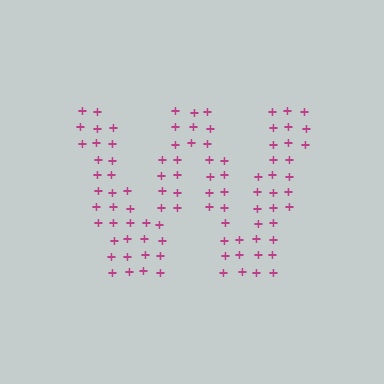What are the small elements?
The small elements are plus signs.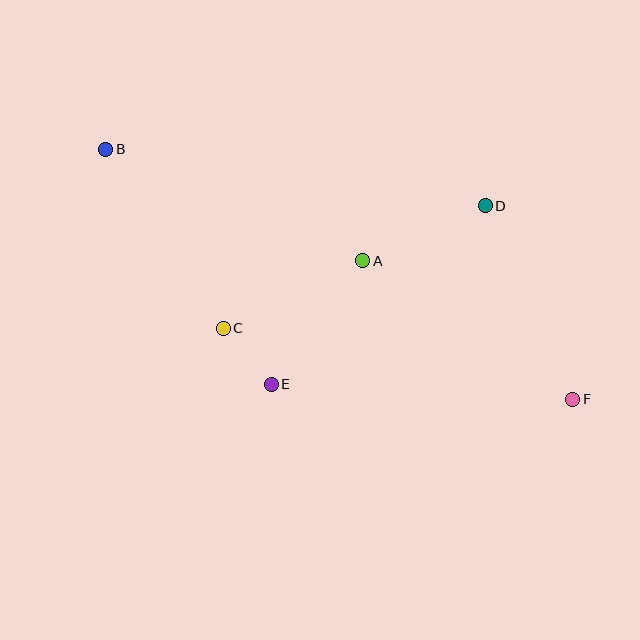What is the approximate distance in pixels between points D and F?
The distance between D and F is approximately 212 pixels.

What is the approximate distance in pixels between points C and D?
The distance between C and D is approximately 289 pixels.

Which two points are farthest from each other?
Points B and F are farthest from each other.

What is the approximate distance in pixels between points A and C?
The distance between A and C is approximately 155 pixels.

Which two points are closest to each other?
Points C and E are closest to each other.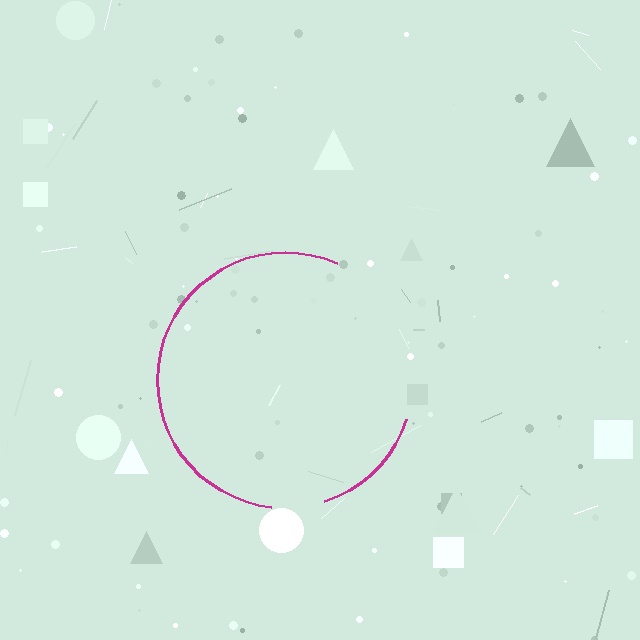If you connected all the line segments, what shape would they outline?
They would outline a circle.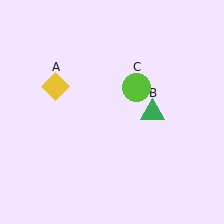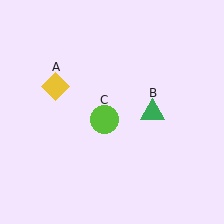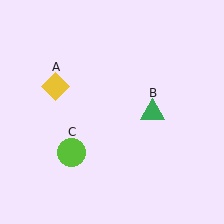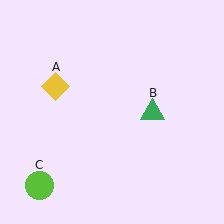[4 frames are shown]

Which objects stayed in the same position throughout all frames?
Yellow diamond (object A) and green triangle (object B) remained stationary.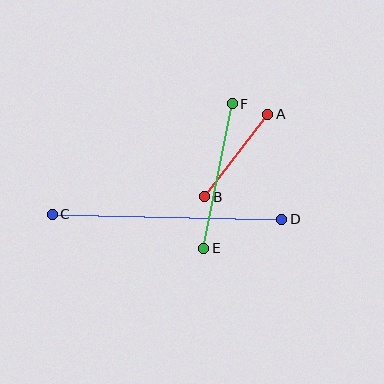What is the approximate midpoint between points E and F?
The midpoint is at approximately (218, 176) pixels.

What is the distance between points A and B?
The distance is approximately 104 pixels.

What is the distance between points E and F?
The distance is approximately 147 pixels.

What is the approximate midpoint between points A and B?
The midpoint is at approximately (236, 155) pixels.